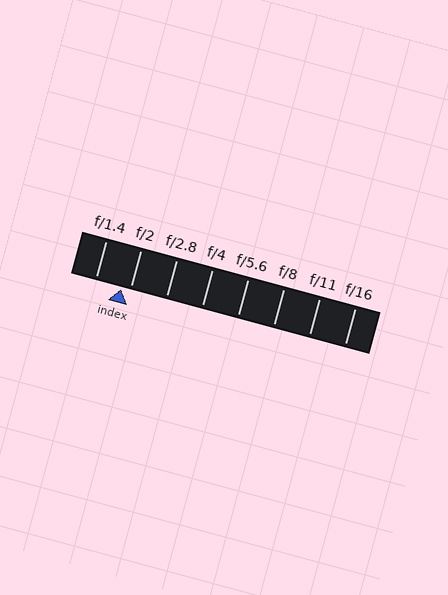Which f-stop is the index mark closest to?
The index mark is closest to f/2.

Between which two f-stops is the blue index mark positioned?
The index mark is between f/1.4 and f/2.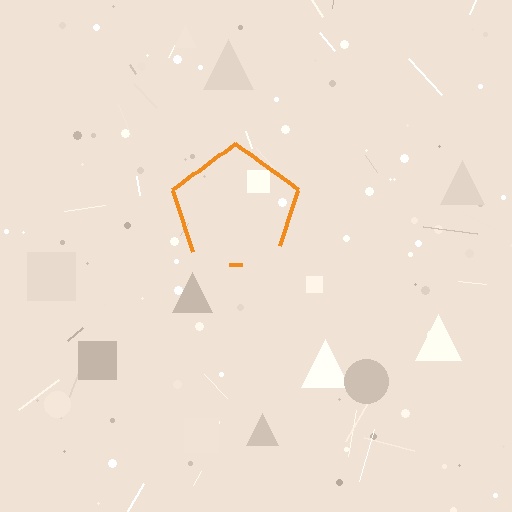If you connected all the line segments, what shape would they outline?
They would outline a pentagon.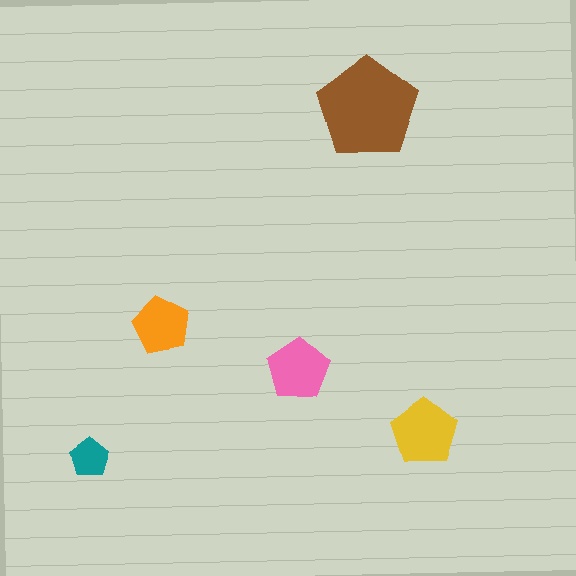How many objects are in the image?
There are 5 objects in the image.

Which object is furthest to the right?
The yellow pentagon is rightmost.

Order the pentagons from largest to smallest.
the brown one, the yellow one, the pink one, the orange one, the teal one.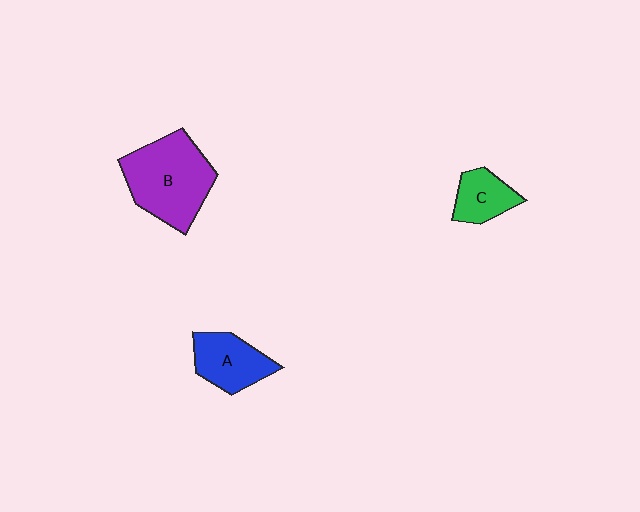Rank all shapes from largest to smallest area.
From largest to smallest: B (purple), A (blue), C (green).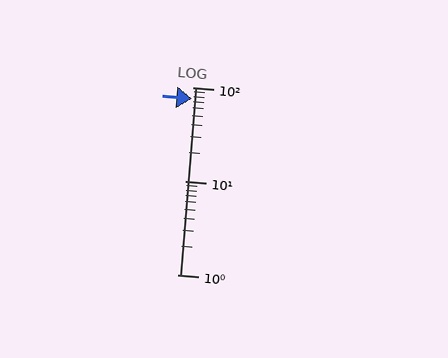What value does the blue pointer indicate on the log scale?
The pointer indicates approximately 76.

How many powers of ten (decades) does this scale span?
The scale spans 2 decades, from 1 to 100.